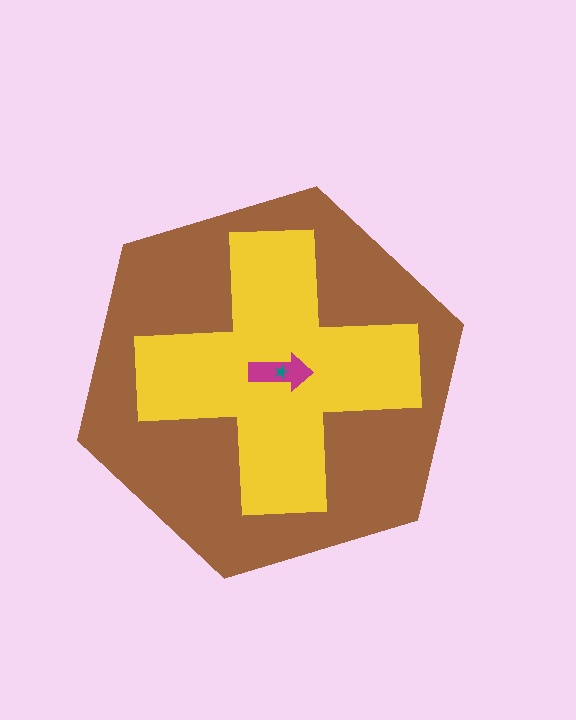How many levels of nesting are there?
4.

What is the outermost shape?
The brown hexagon.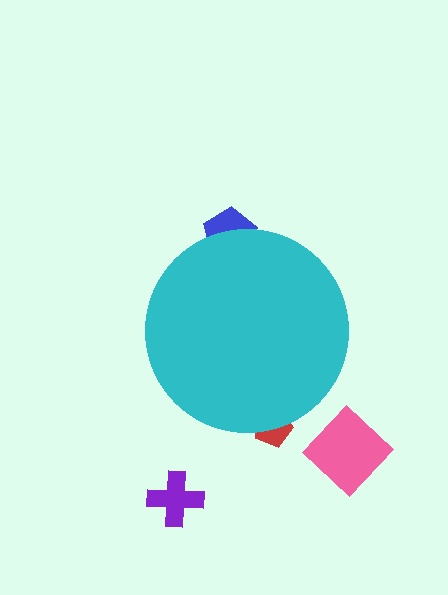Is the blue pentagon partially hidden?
Yes, the blue pentagon is partially hidden behind the cyan circle.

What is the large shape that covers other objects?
A cyan circle.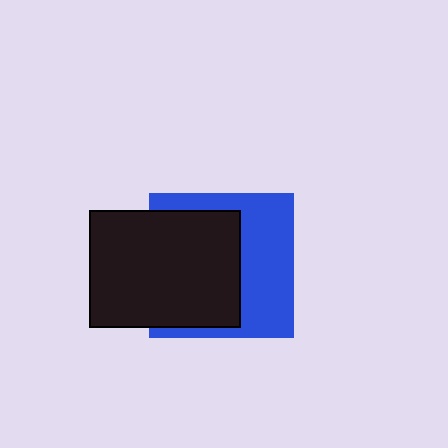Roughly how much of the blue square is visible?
About half of it is visible (roughly 48%).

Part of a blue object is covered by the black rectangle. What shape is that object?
It is a square.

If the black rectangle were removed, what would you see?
You would see the complete blue square.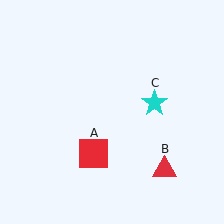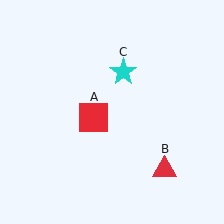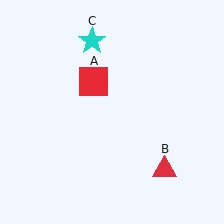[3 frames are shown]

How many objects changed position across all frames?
2 objects changed position: red square (object A), cyan star (object C).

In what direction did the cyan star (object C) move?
The cyan star (object C) moved up and to the left.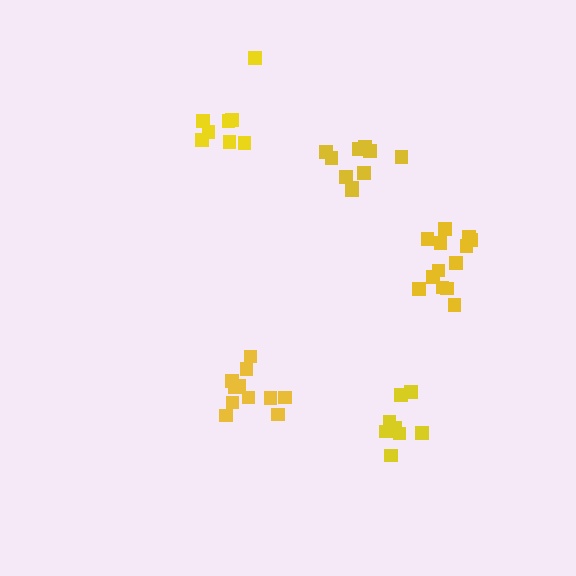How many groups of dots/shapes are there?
There are 5 groups.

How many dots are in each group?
Group 1: 8 dots, Group 2: 8 dots, Group 3: 10 dots, Group 4: 11 dots, Group 5: 13 dots (50 total).